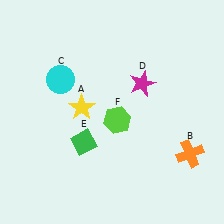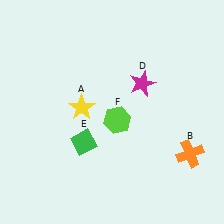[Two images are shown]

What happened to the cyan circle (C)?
The cyan circle (C) was removed in Image 2. It was in the top-left area of Image 1.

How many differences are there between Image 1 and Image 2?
There is 1 difference between the two images.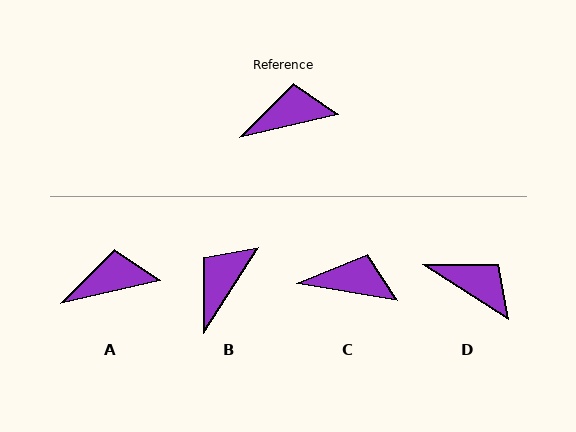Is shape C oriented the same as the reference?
No, it is off by about 23 degrees.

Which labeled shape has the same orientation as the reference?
A.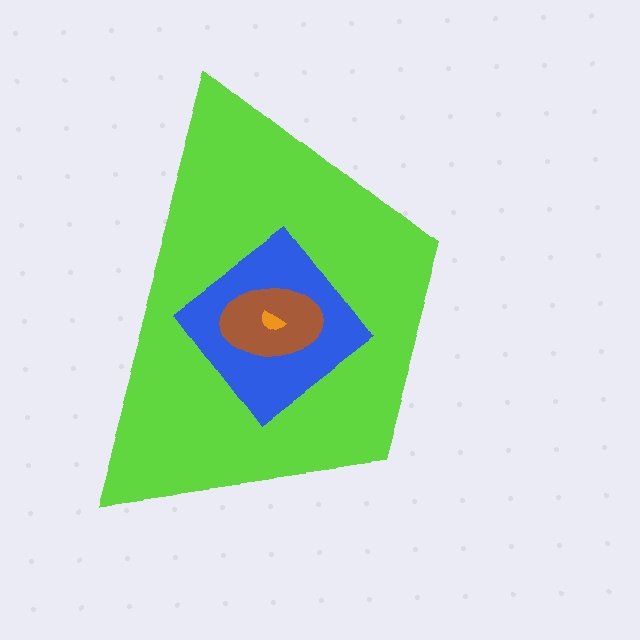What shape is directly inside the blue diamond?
The brown ellipse.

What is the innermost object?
The orange semicircle.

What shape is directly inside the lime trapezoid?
The blue diamond.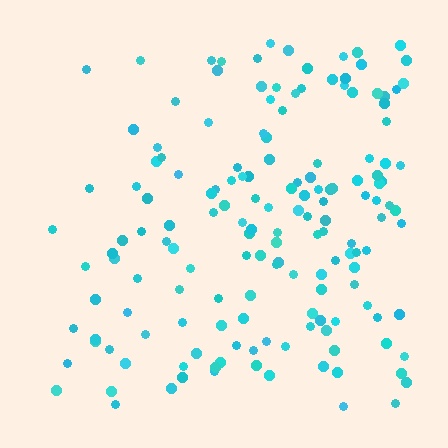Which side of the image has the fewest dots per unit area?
The left.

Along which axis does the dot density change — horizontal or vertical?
Horizontal.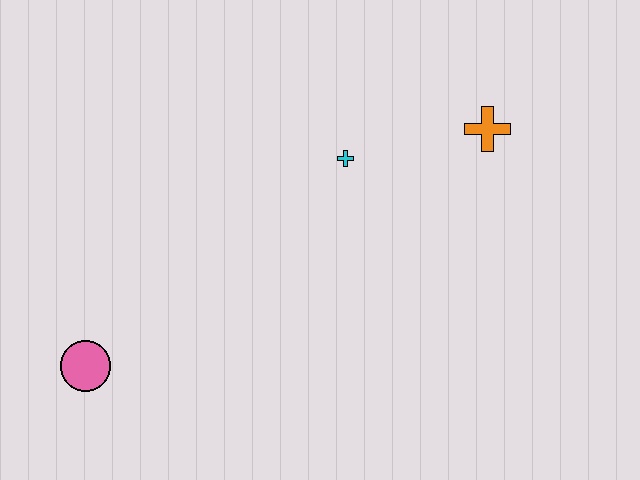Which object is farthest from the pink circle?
The orange cross is farthest from the pink circle.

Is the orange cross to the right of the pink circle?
Yes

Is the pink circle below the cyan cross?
Yes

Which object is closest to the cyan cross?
The orange cross is closest to the cyan cross.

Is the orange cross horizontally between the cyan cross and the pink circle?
No